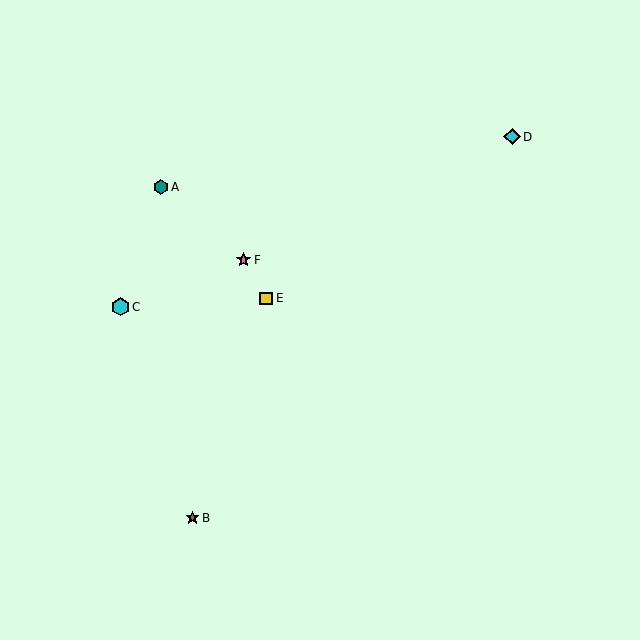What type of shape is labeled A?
Shape A is a teal hexagon.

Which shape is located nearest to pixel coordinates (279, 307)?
The yellow square (labeled E) at (266, 298) is nearest to that location.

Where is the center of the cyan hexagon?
The center of the cyan hexagon is at (120, 307).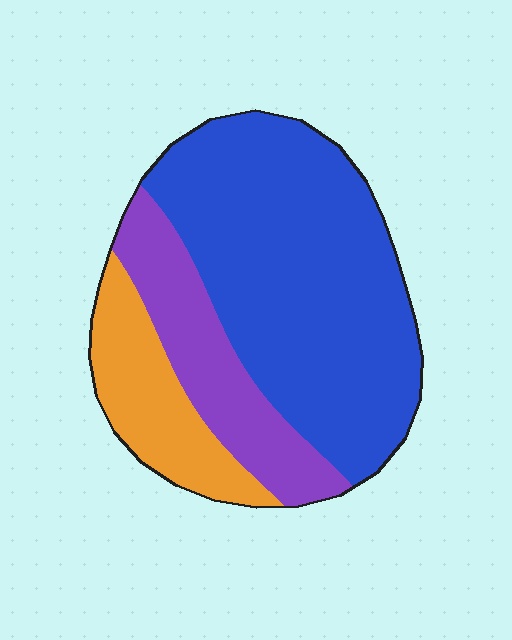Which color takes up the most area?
Blue, at roughly 60%.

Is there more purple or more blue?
Blue.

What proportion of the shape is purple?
Purple covers roughly 20% of the shape.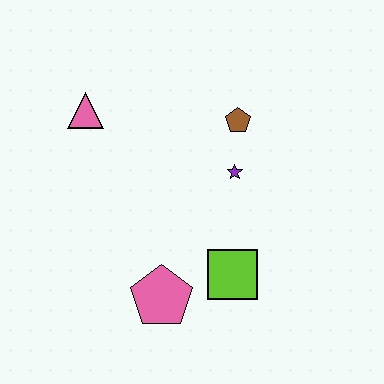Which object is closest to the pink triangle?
The brown pentagon is closest to the pink triangle.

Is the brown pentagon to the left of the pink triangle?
No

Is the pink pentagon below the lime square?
Yes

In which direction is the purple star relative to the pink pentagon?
The purple star is above the pink pentagon.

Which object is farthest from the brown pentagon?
The pink pentagon is farthest from the brown pentagon.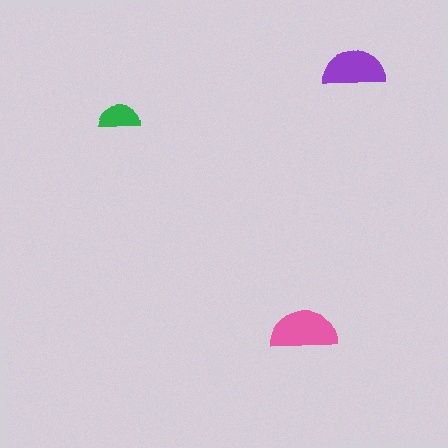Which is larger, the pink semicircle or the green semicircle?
The pink one.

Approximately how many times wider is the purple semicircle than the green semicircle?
About 1.5 times wider.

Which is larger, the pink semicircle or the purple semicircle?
The pink one.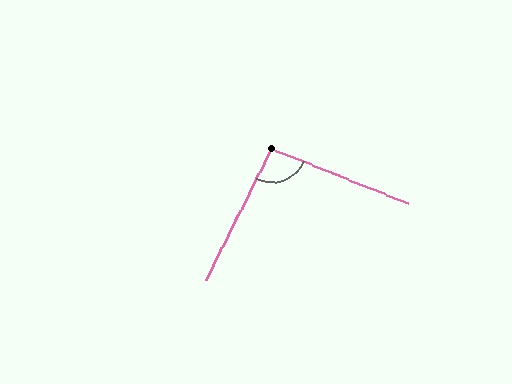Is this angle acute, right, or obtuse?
It is approximately a right angle.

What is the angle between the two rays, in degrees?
Approximately 95 degrees.